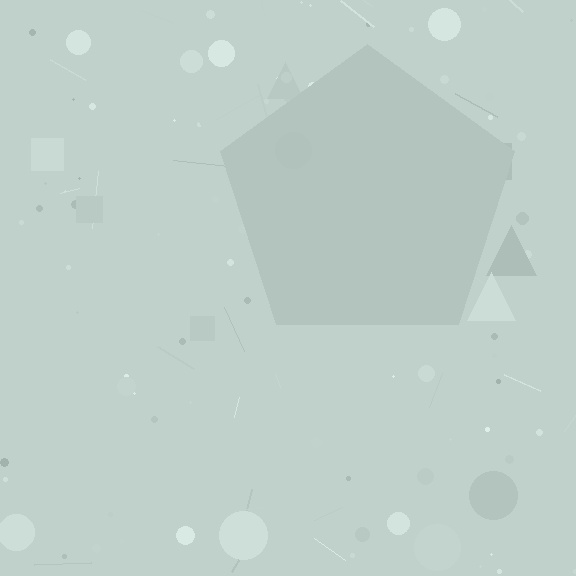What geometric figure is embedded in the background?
A pentagon is embedded in the background.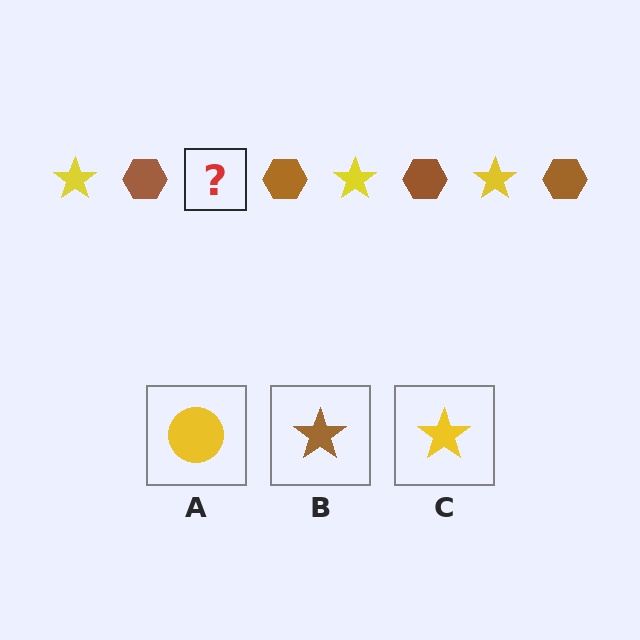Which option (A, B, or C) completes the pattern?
C.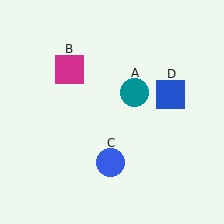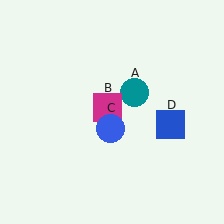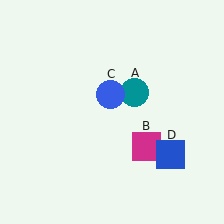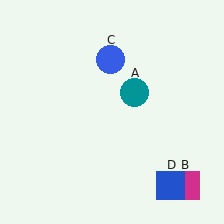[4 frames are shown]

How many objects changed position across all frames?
3 objects changed position: magenta square (object B), blue circle (object C), blue square (object D).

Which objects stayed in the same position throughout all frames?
Teal circle (object A) remained stationary.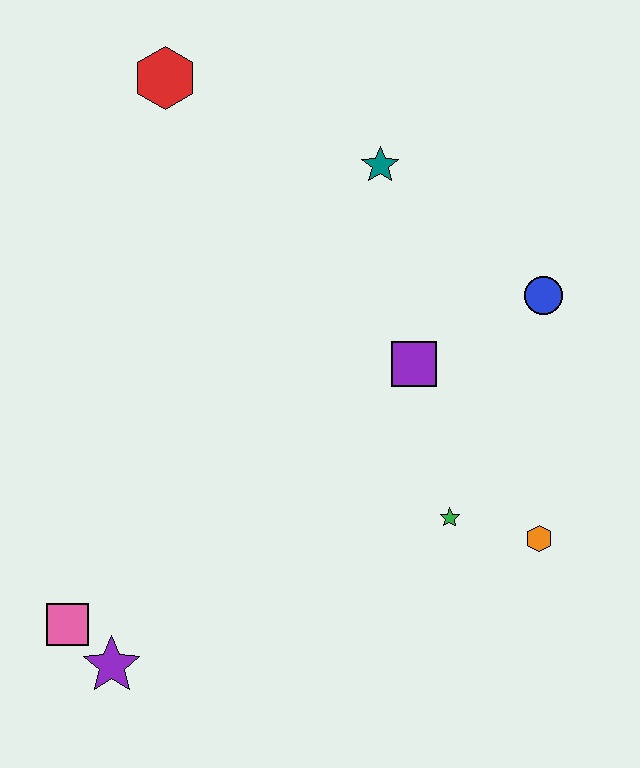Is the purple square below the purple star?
No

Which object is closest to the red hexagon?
The teal star is closest to the red hexagon.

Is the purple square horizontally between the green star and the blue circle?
No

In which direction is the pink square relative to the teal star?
The pink square is below the teal star.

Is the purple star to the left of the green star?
Yes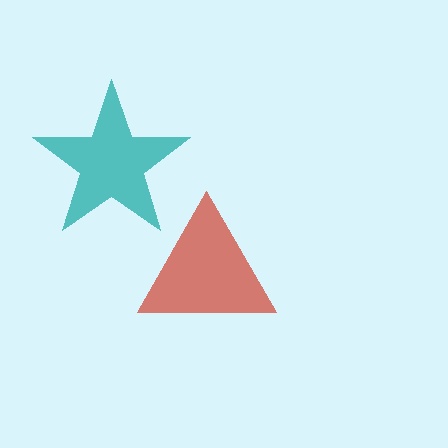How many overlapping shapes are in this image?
There are 2 overlapping shapes in the image.